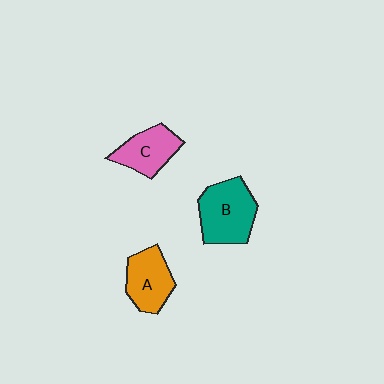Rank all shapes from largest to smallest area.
From largest to smallest: B (teal), A (orange), C (pink).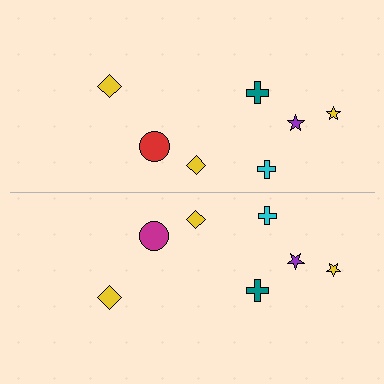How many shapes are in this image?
There are 14 shapes in this image.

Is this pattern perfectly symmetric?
No, the pattern is not perfectly symmetric. The magenta circle on the bottom side breaks the symmetry — its mirror counterpart is red.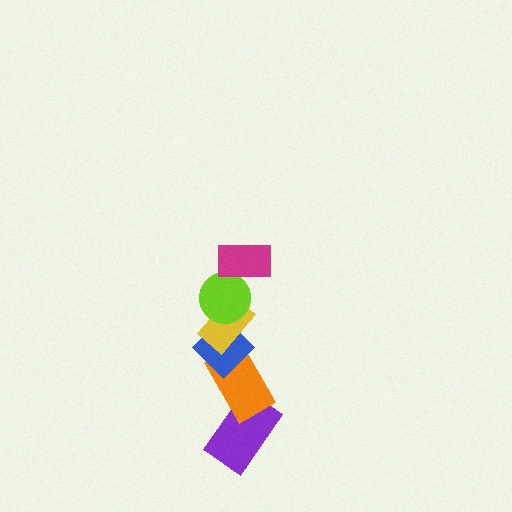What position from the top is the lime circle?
The lime circle is 2nd from the top.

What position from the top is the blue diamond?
The blue diamond is 4th from the top.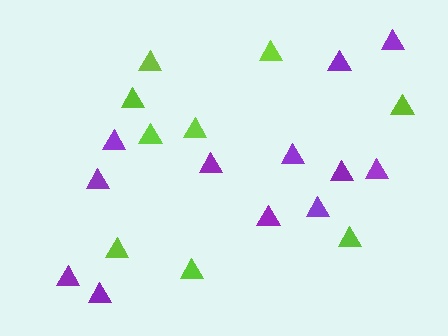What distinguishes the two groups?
There are 2 groups: one group of purple triangles (12) and one group of lime triangles (9).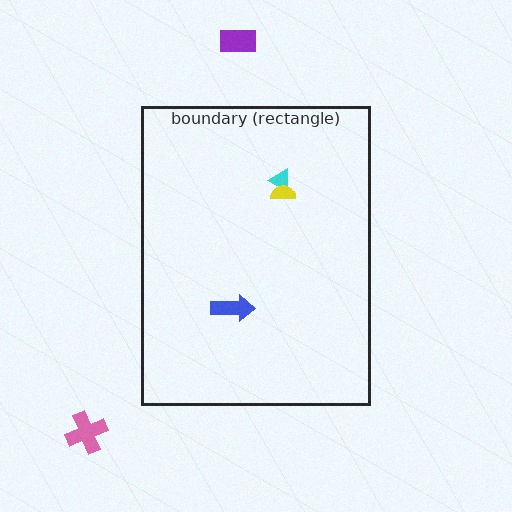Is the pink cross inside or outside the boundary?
Outside.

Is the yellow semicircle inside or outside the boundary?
Inside.